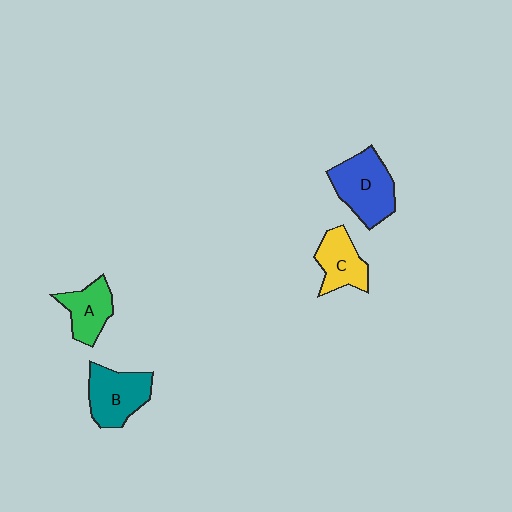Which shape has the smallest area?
Shape A (green).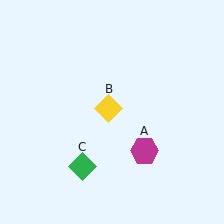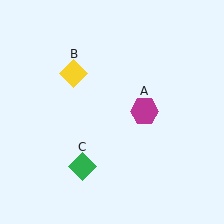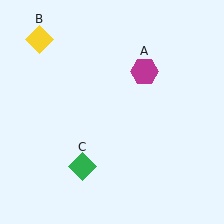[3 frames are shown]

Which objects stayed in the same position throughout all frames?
Green diamond (object C) remained stationary.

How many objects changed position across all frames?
2 objects changed position: magenta hexagon (object A), yellow diamond (object B).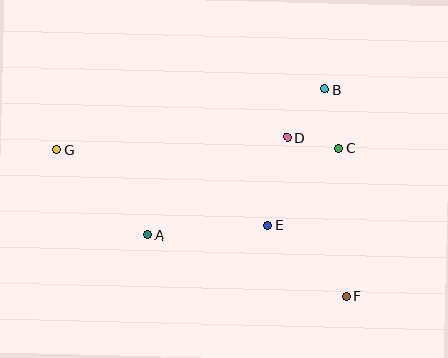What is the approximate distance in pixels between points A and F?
The distance between A and F is approximately 208 pixels.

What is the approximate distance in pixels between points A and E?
The distance between A and E is approximately 120 pixels.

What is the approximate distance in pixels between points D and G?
The distance between D and G is approximately 231 pixels.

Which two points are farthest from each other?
Points F and G are farthest from each other.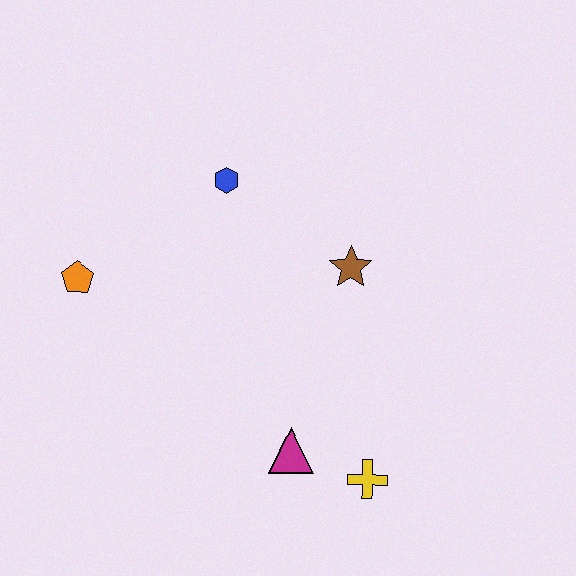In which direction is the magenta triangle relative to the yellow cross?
The magenta triangle is to the left of the yellow cross.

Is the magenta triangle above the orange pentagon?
No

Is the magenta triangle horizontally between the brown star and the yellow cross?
No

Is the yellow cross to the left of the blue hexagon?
No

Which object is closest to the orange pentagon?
The blue hexagon is closest to the orange pentagon.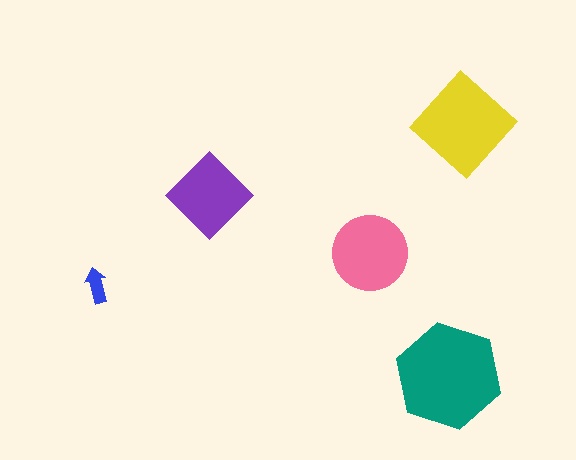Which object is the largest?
The teal hexagon.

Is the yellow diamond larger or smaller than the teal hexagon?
Smaller.